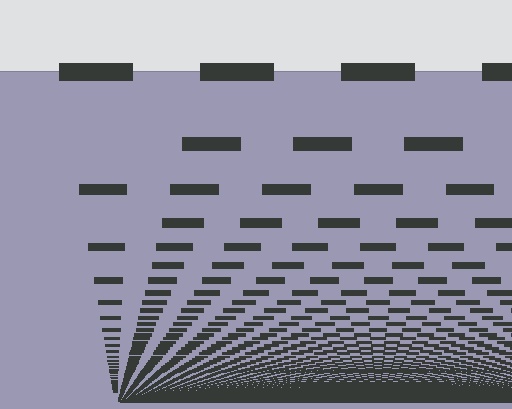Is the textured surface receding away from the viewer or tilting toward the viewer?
The surface appears to tilt toward the viewer. Texture elements get larger and sparser toward the top.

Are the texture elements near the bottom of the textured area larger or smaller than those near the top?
Smaller. The gradient is inverted — elements near the bottom are smaller and denser.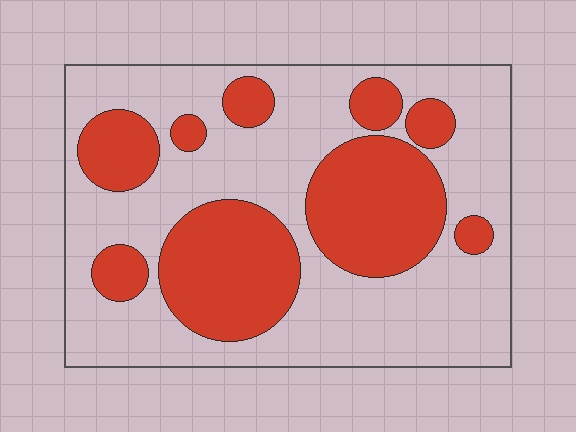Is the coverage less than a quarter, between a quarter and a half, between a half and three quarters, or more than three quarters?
Between a quarter and a half.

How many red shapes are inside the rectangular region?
9.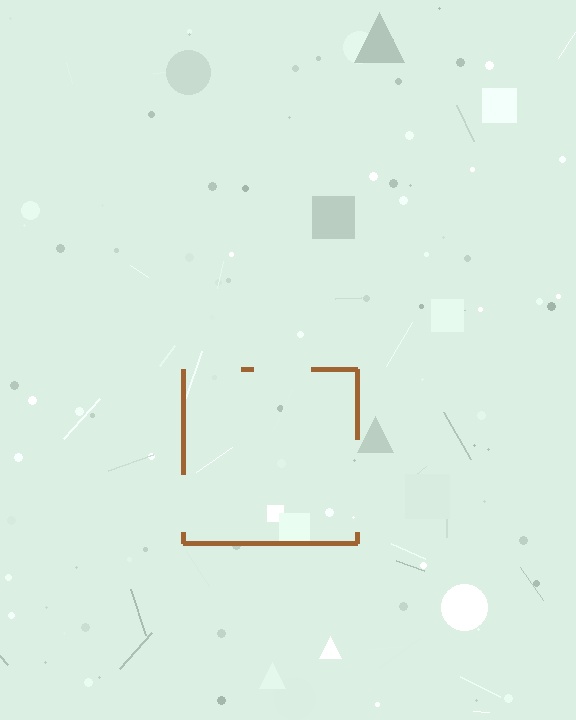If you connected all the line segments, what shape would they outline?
They would outline a square.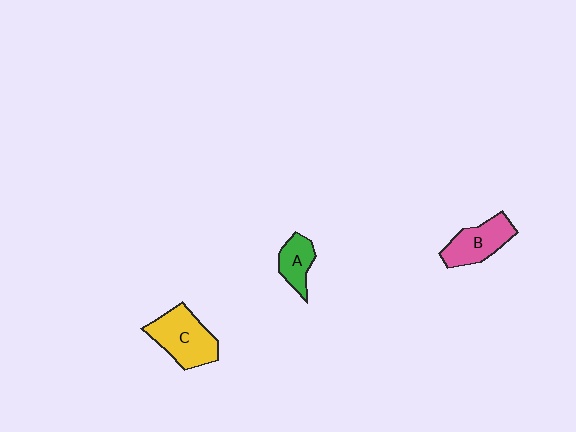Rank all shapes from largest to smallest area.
From largest to smallest: C (yellow), B (pink), A (green).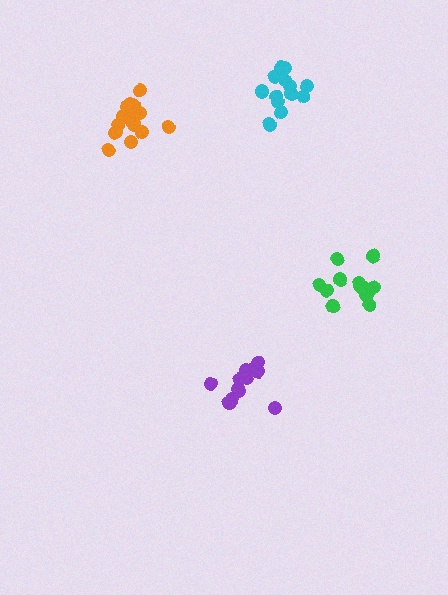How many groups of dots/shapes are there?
There are 4 groups.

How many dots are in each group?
Group 1: 13 dots, Group 2: 12 dots, Group 3: 13 dots, Group 4: 16 dots (54 total).